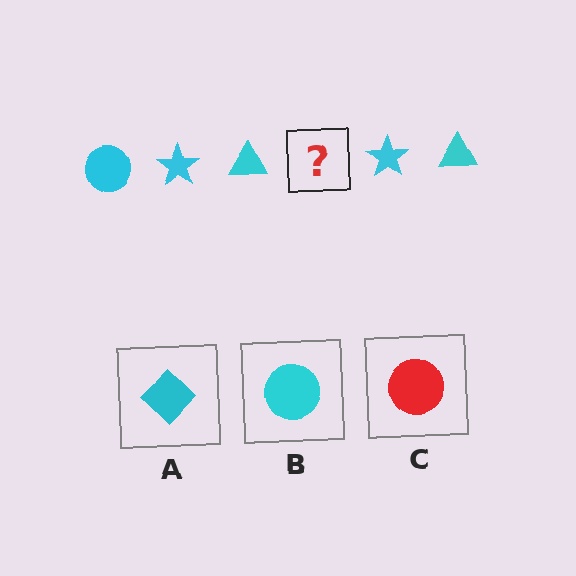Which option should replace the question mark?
Option B.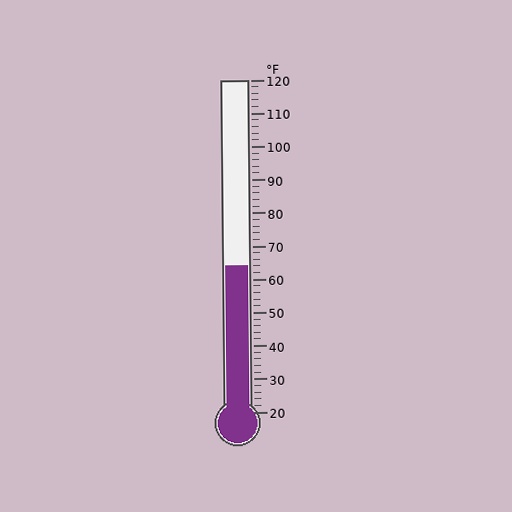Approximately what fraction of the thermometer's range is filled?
The thermometer is filled to approximately 45% of its range.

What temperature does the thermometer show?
The thermometer shows approximately 64°F.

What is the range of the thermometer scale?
The thermometer scale ranges from 20°F to 120°F.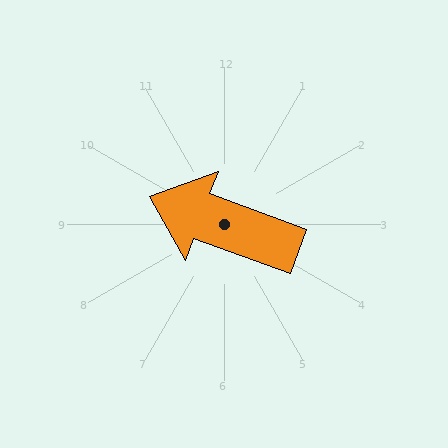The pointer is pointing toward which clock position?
Roughly 10 o'clock.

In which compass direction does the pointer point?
West.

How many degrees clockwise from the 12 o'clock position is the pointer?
Approximately 290 degrees.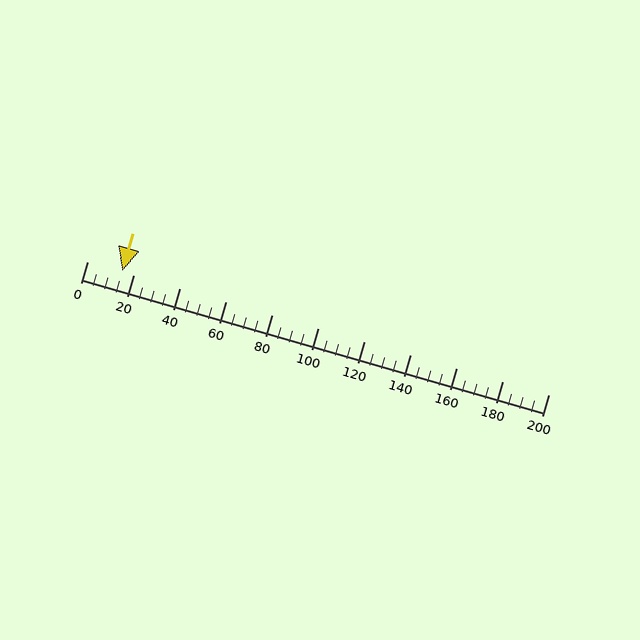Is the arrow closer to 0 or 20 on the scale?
The arrow is closer to 20.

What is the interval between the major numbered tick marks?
The major tick marks are spaced 20 units apart.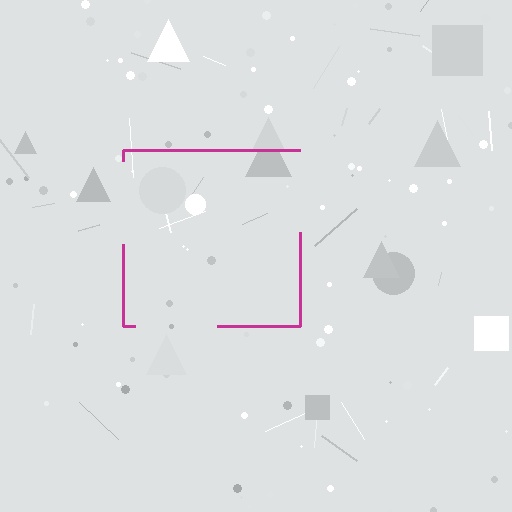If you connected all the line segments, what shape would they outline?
They would outline a square.